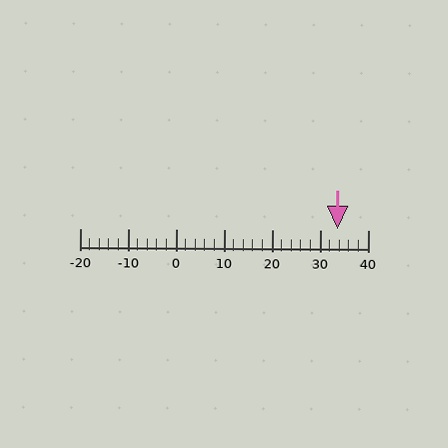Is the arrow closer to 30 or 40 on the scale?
The arrow is closer to 30.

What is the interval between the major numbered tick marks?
The major tick marks are spaced 10 units apart.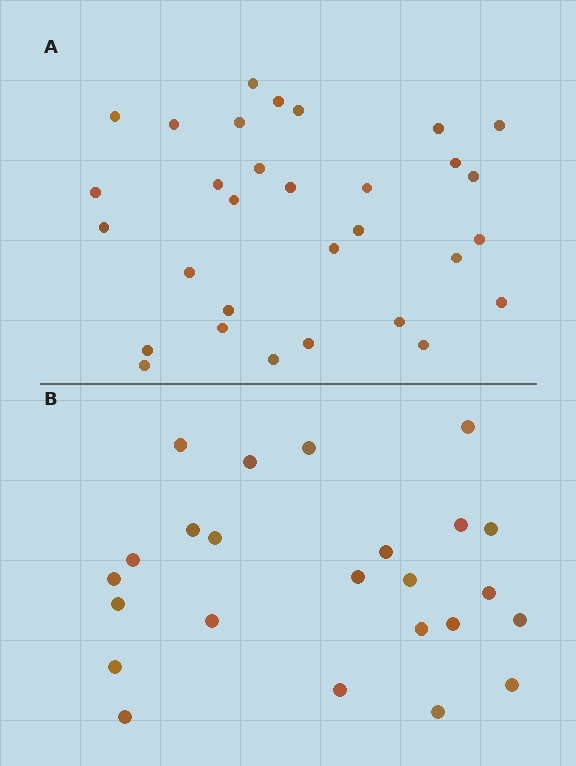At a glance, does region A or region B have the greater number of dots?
Region A (the top region) has more dots.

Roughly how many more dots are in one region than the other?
Region A has roughly 8 or so more dots than region B.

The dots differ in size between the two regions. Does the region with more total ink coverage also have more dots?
No. Region B has more total ink coverage because its dots are larger, but region A actually contains more individual dots. Total area can be misleading — the number of items is what matters here.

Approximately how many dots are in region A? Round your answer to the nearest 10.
About 30 dots. (The exact count is 31, which rounds to 30.)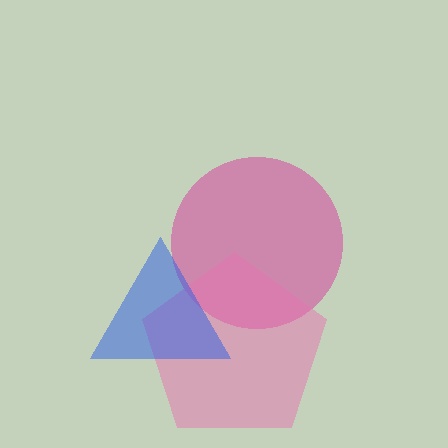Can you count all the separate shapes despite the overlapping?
Yes, there are 3 separate shapes.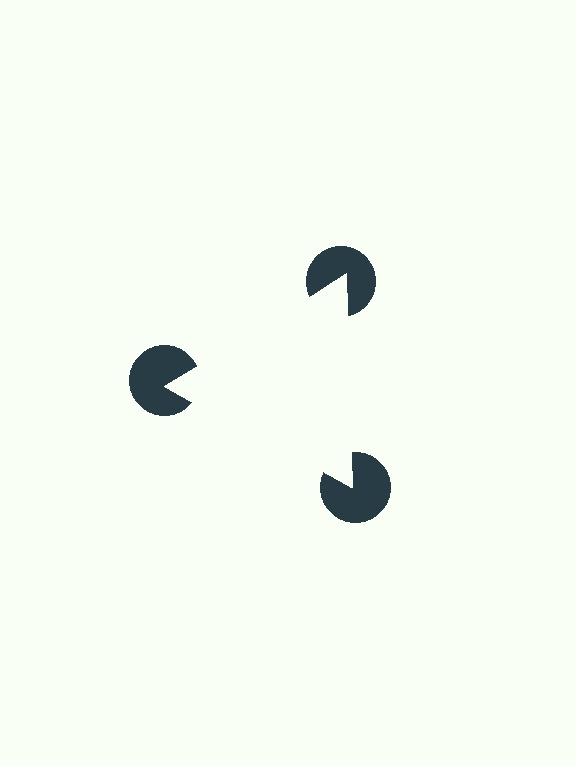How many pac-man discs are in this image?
There are 3 — one at each vertex of the illusory triangle.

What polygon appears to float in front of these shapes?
An illusory triangle — its edges are inferred from the aligned wedge cuts in the pac-man discs, not physically drawn.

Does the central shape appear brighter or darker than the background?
It typically appears slightly brighter than the background, even though no actual brightness change is drawn.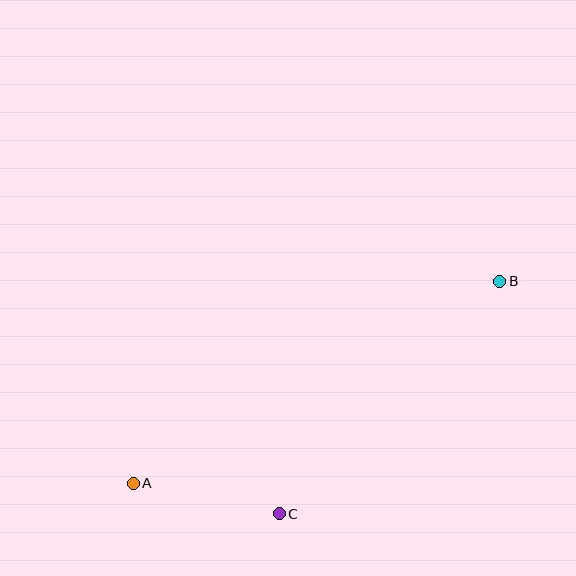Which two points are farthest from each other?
Points A and B are farthest from each other.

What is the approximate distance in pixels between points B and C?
The distance between B and C is approximately 321 pixels.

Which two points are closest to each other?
Points A and C are closest to each other.